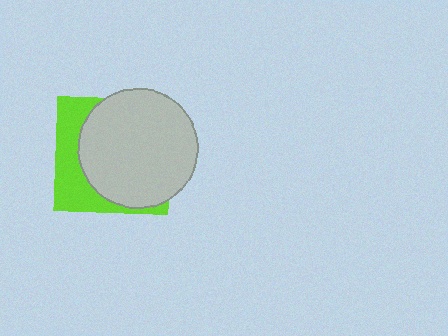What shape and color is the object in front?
The object in front is a light gray circle.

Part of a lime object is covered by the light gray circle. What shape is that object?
It is a square.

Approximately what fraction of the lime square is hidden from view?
Roughly 68% of the lime square is hidden behind the light gray circle.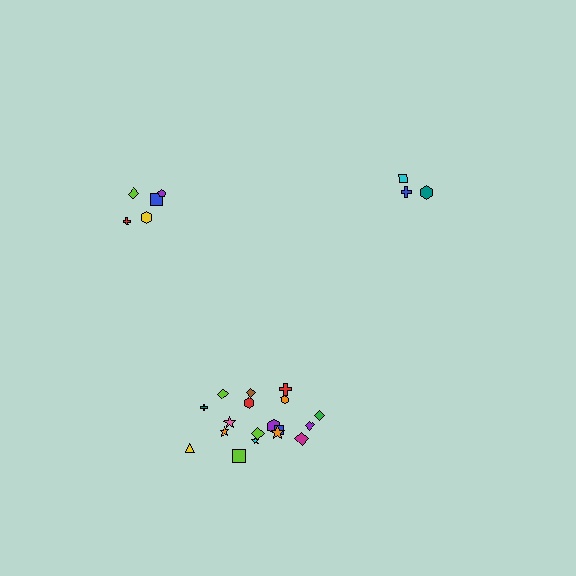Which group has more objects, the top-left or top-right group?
The top-left group.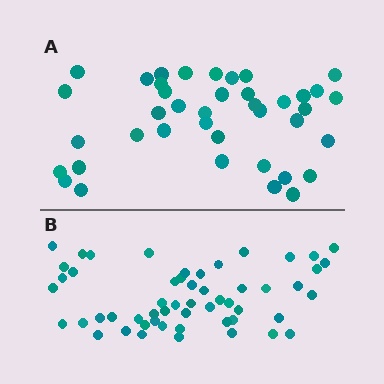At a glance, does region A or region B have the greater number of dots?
Region B (the bottom region) has more dots.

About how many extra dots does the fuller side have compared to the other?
Region B has approximately 15 more dots than region A.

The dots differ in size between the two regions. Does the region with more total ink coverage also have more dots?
No. Region A has more total ink coverage because its dots are larger, but region B actually contains more individual dots. Total area can be misleading — the number of items is what matters here.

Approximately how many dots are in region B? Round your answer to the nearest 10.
About 50 dots. (The exact count is 54, which rounds to 50.)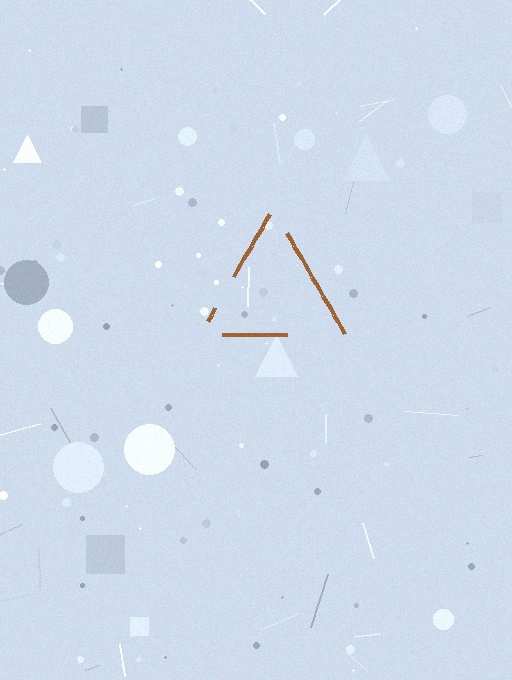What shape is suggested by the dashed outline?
The dashed outline suggests a triangle.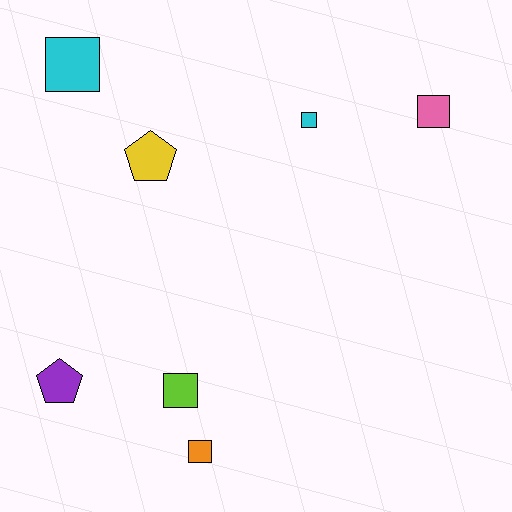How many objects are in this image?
There are 7 objects.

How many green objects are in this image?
There are no green objects.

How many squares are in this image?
There are 5 squares.